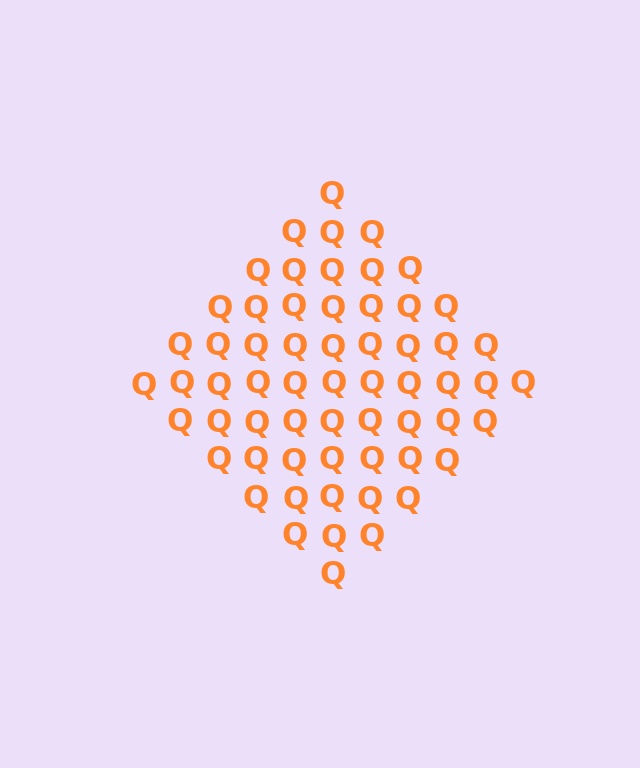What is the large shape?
The large shape is a diamond.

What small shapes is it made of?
It is made of small letter Q's.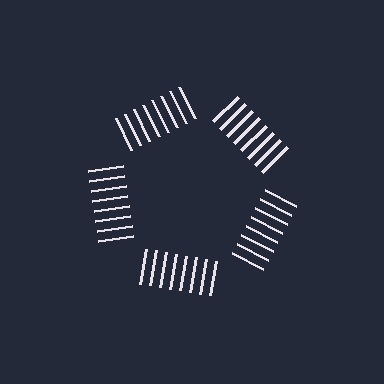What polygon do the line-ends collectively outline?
An illusory pentagon — the line segments terminate on its edges but no continuous stroke is drawn.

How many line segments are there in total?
40 — 8 along each of the 5 edges.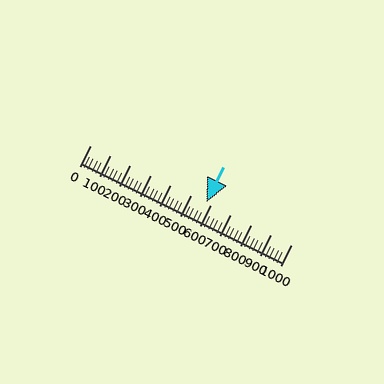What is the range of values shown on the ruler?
The ruler shows values from 0 to 1000.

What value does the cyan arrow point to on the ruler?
The cyan arrow points to approximately 580.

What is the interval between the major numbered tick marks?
The major tick marks are spaced 100 units apart.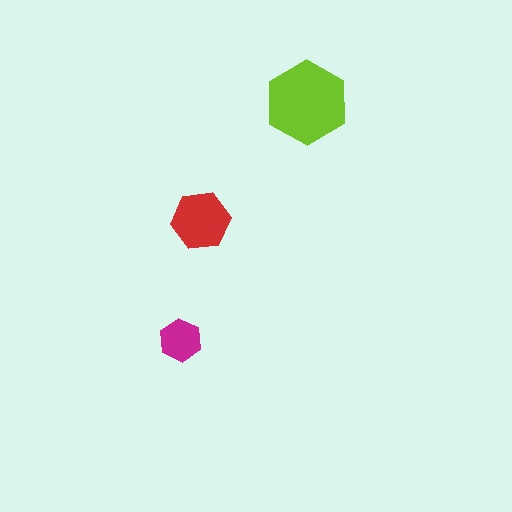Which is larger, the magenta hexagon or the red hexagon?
The red one.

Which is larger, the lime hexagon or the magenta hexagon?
The lime one.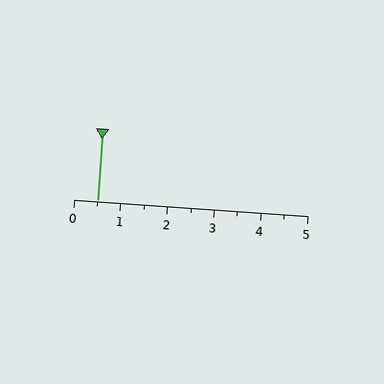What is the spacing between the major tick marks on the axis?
The major ticks are spaced 1 apart.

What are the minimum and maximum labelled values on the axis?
The axis runs from 0 to 5.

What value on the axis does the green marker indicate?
The marker indicates approximately 0.5.